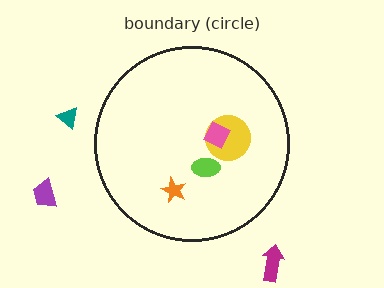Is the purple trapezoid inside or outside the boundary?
Outside.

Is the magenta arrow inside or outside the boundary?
Outside.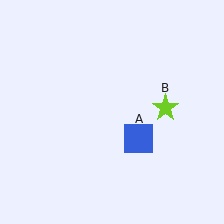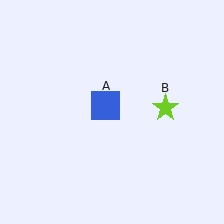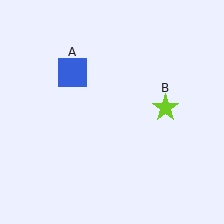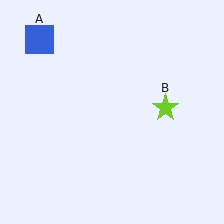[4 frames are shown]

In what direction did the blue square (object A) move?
The blue square (object A) moved up and to the left.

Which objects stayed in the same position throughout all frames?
Lime star (object B) remained stationary.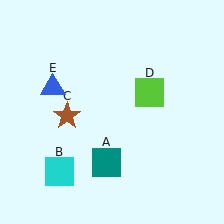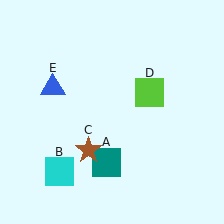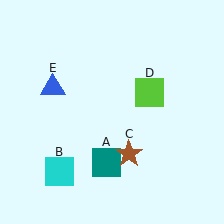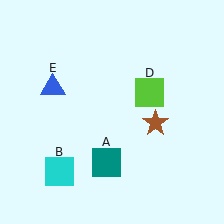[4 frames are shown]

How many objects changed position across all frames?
1 object changed position: brown star (object C).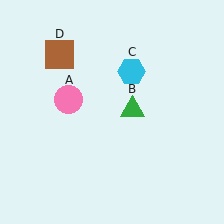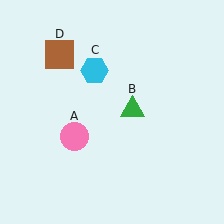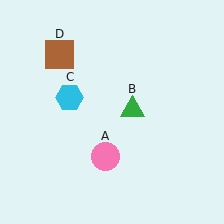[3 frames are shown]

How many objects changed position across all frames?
2 objects changed position: pink circle (object A), cyan hexagon (object C).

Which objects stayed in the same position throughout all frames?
Green triangle (object B) and brown square (object D) remained stationary.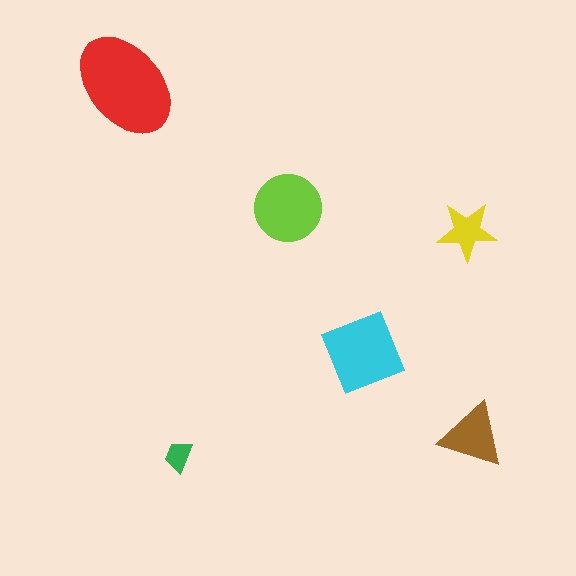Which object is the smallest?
The green trapezoid.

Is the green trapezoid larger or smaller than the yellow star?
Smaller.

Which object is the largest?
The red ellipse.